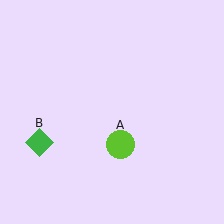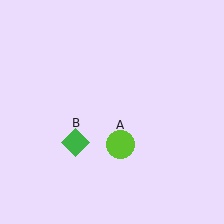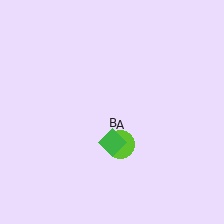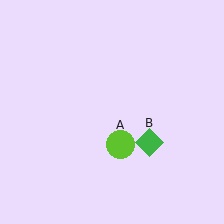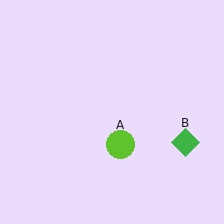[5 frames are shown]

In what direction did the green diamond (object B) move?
The green diamond (object B) moved right.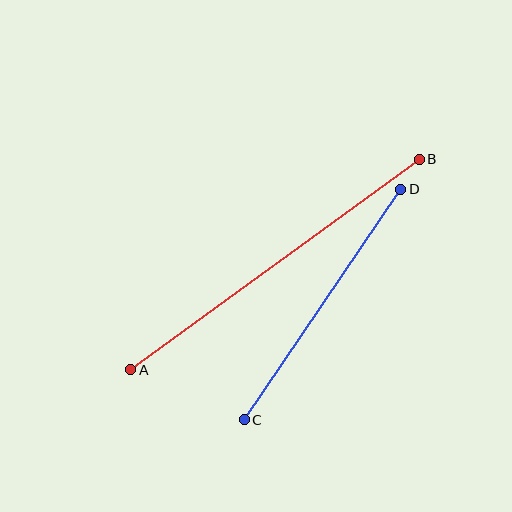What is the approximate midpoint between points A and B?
The midpoint is at approximately (275, 265) pixels.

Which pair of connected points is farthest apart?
Points A and B are farthest apart.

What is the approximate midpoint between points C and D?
The midpoint is at approximately (323, 305) pixels.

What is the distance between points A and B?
The distance is approximately 357 pixels.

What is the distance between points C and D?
The distance is approximately 279 pixels.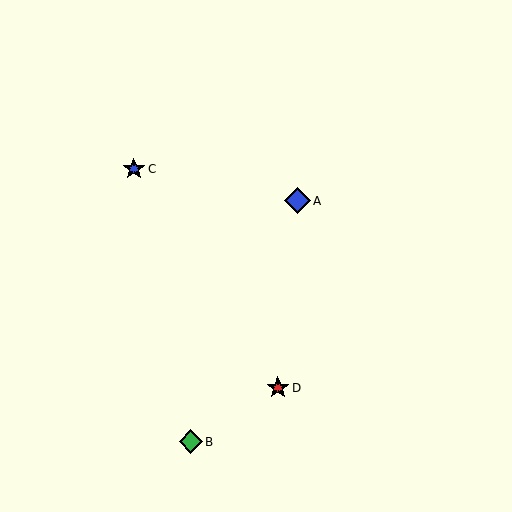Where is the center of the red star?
The center of the red star is at (278, 388).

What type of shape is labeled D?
Shape D is a red star.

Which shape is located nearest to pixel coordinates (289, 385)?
The red star (labeled D) at (278, 388) is nearest to that location.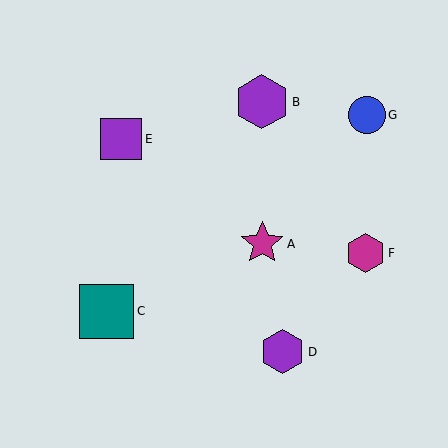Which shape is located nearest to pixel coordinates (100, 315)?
The teal square (labeled C) at (107, 311) is nearest to that location.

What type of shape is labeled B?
Shape B is a purple hexagon.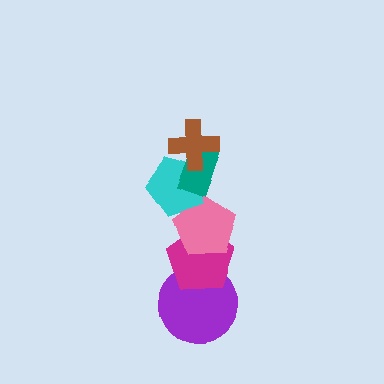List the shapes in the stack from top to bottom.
From top to bottom: the brown cross, the teal rectangle, the cyan pentagon, the pink pentagon, the magenta pentagon, the purple circle.